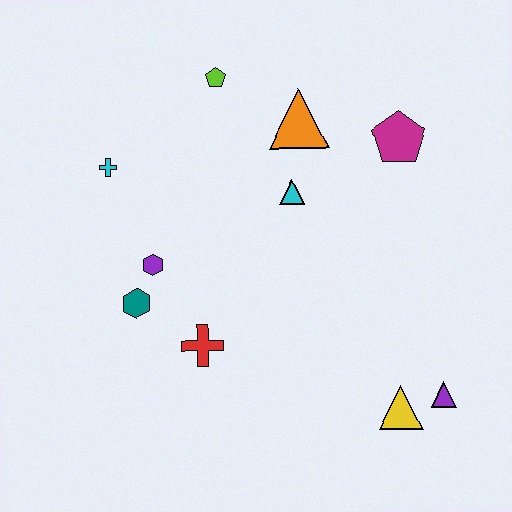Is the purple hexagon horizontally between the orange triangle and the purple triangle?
No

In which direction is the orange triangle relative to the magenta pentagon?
The orange triangle is to the left of the magenta pentagon.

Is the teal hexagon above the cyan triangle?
No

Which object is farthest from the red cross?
The magenta pentagon is farthest from the red cross.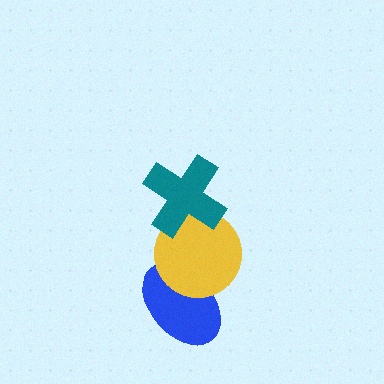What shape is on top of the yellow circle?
The teal cross is on top of the yellow circle.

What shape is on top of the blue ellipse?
The yellow circle is on top of the blue ellipse.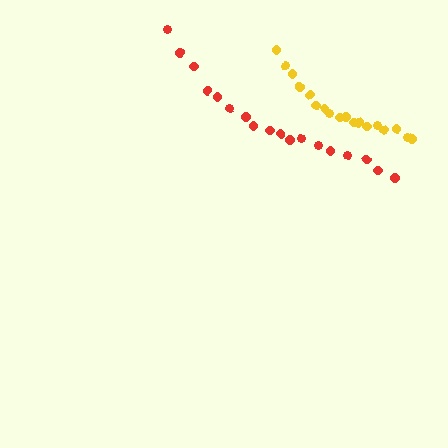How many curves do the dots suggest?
There are 2 distinct paths.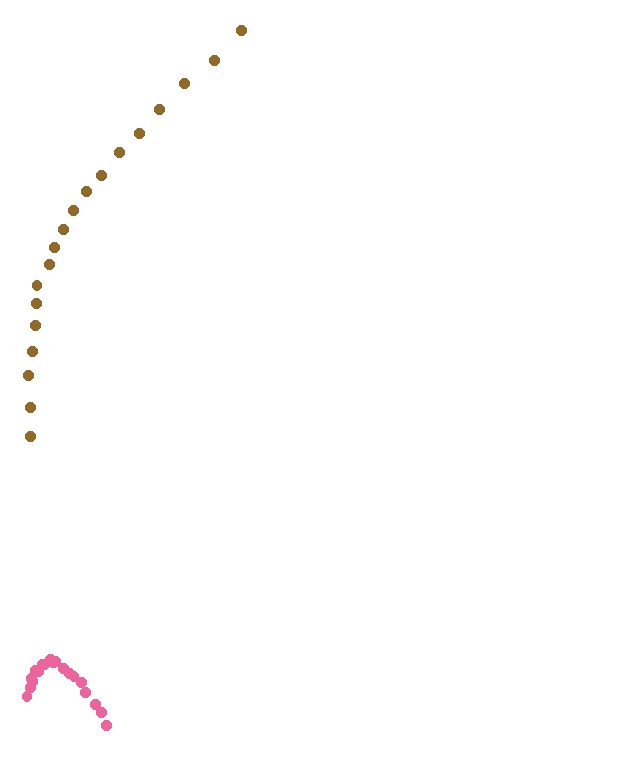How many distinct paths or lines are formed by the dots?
There are 2 distinct paths.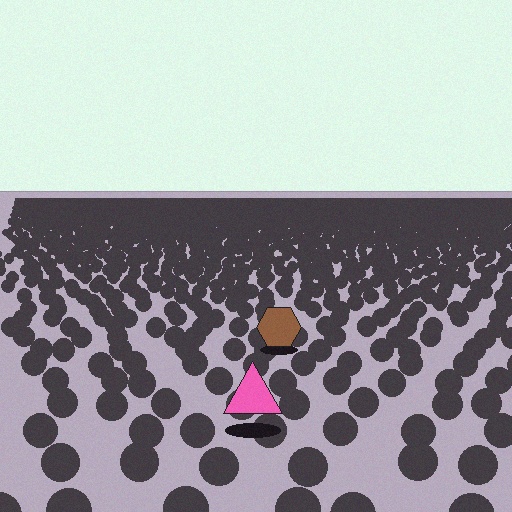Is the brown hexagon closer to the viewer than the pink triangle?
No. The pink triangle is closer — you can tell from the texture gradient: the ground texture is coarser near it.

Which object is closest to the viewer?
The pink triangle is closest. The texture marks near it are larger and more spread out.